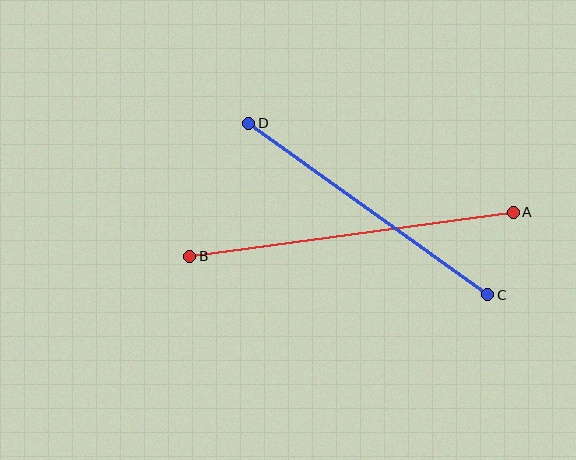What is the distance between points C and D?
The distance is approximately 294 pixels.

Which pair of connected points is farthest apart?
Points A and B are farthest apart.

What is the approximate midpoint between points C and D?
The midpoint is at approximately (368, 209) pixels.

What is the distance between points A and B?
The distance is approximately 327 pixels.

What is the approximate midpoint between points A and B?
The midpoint is at approximately (352, 234) pixels.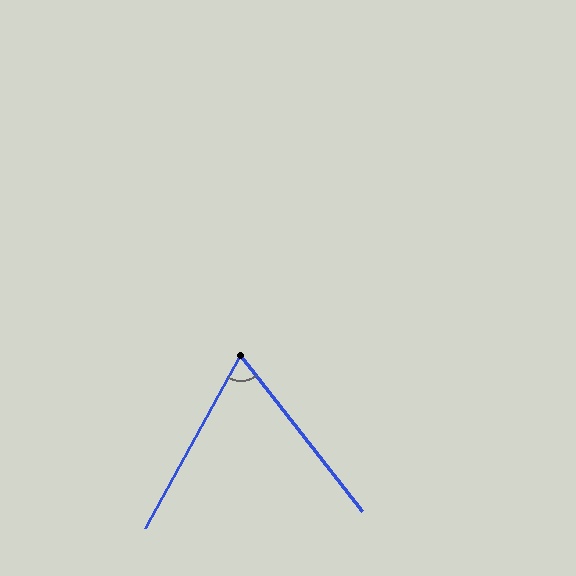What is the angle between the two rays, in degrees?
Approximately 67 degrees.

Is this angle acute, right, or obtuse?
It is acute.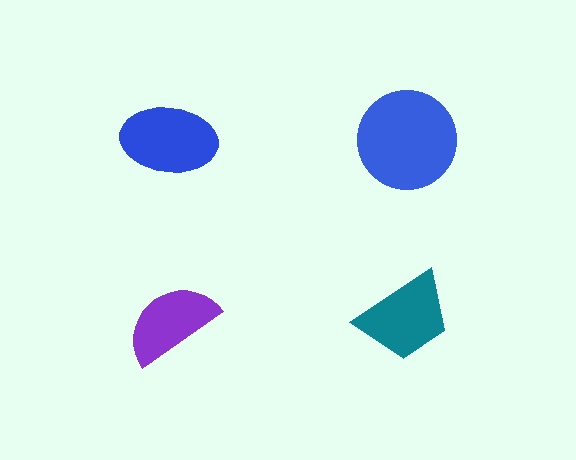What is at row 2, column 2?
A teal trapezoid.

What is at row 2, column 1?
A purple semicircle.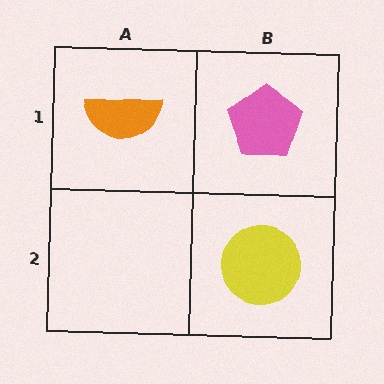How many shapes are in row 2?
1 shape.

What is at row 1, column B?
A pink pentagon.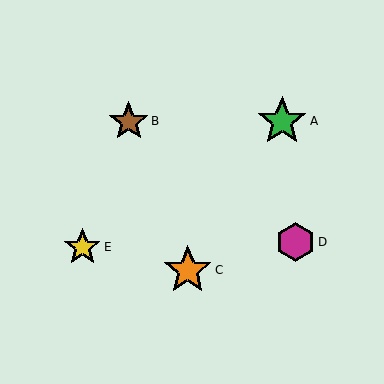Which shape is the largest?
The green star (labeled A) is the largest.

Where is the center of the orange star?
The center of the orange star is at (188, 270).